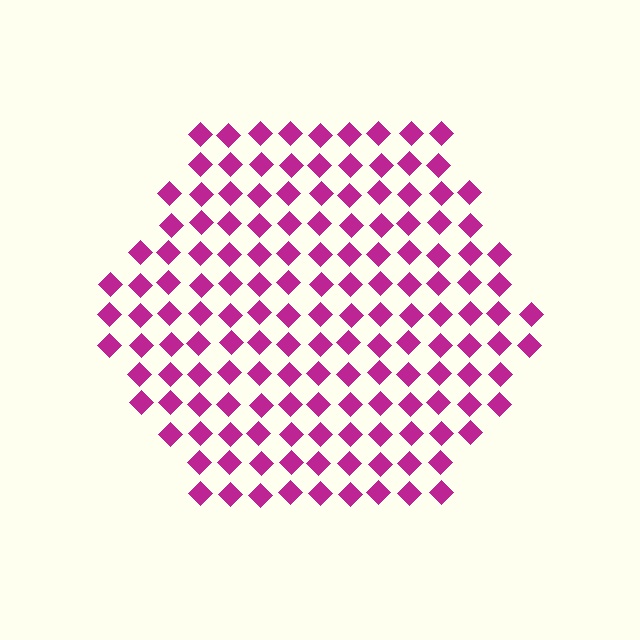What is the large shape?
The large shape is a hexagon.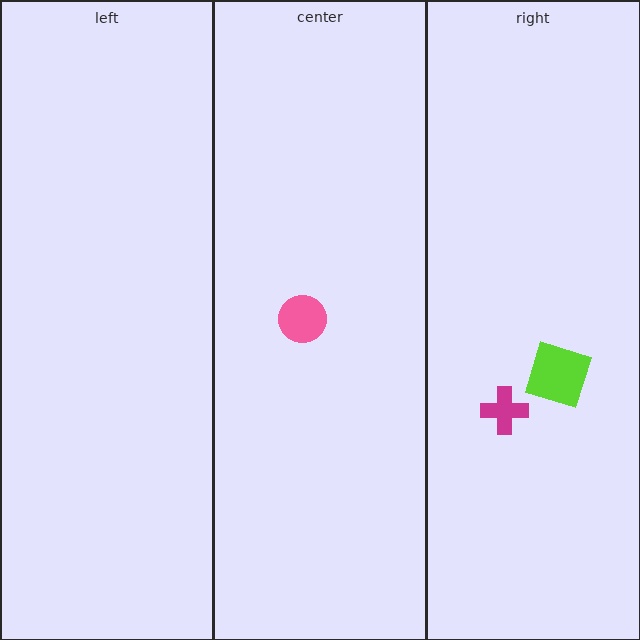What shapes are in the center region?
The pink circle.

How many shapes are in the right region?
2.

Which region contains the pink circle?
The center region.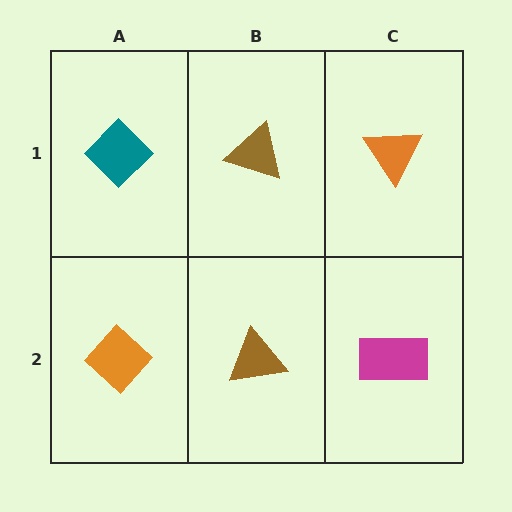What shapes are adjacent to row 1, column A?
An orange diamond (row 2, column A), a brown triangle (row 1, column B).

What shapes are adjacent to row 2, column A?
A teal diamond (row 1, column A), a brown triangle (row 2, column B).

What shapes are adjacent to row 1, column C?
A magenta rectangle (row 2, column C), a brown triangle (row 1, column B).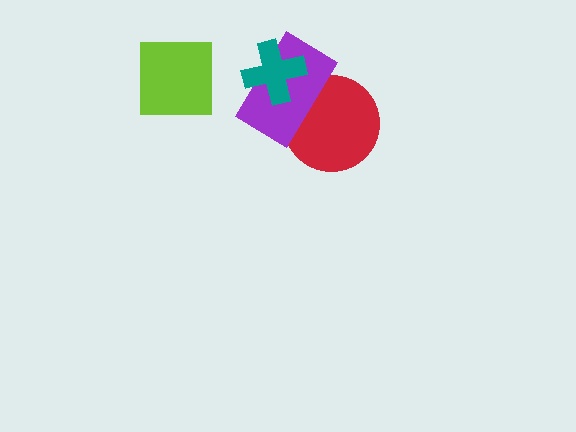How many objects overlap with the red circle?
1 object overlaps with the red circle.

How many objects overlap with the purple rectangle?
2 objects overlap with the purple rectangle.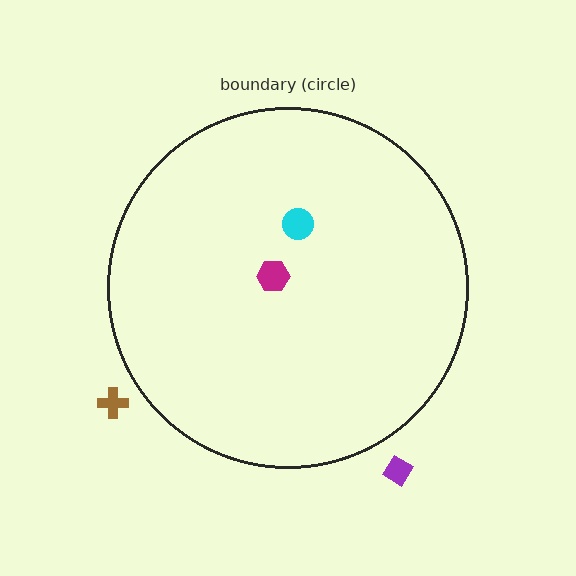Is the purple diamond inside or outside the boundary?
Outside.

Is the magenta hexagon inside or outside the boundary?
Inside.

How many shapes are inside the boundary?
2 inside, 2 outside.